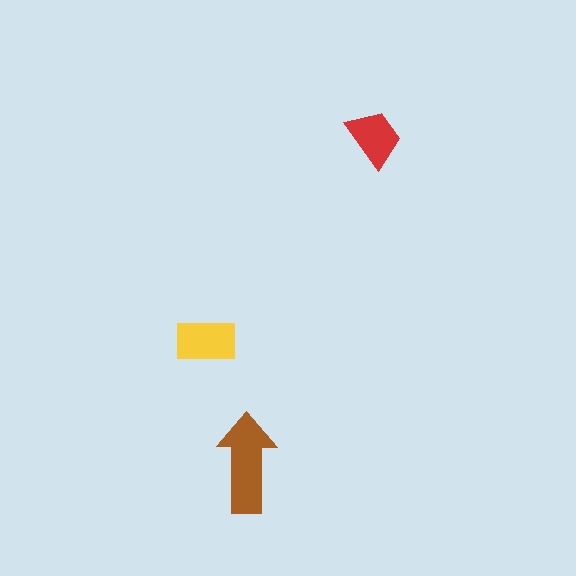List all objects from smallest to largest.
The red trapezoid, the yellow rectangle, the brown arrow.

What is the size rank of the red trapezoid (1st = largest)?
3rd.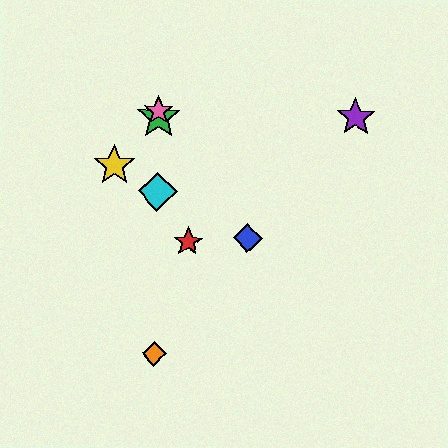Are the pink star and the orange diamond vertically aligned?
Yes, both are at x≈159.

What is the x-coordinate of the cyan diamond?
The cyan diamond is at x≈157.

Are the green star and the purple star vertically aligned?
No, the green star is at x≈159 and the purple star is at x≈356.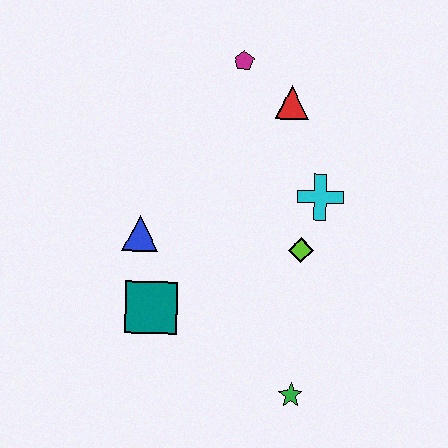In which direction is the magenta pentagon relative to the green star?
The magenta pentagon is above the green star.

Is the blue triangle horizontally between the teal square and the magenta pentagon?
No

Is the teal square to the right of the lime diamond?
No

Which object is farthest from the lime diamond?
The magenta pentagon is farthest from the lime diamond.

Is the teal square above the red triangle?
No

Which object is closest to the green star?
The lime diamond is closest to the green star.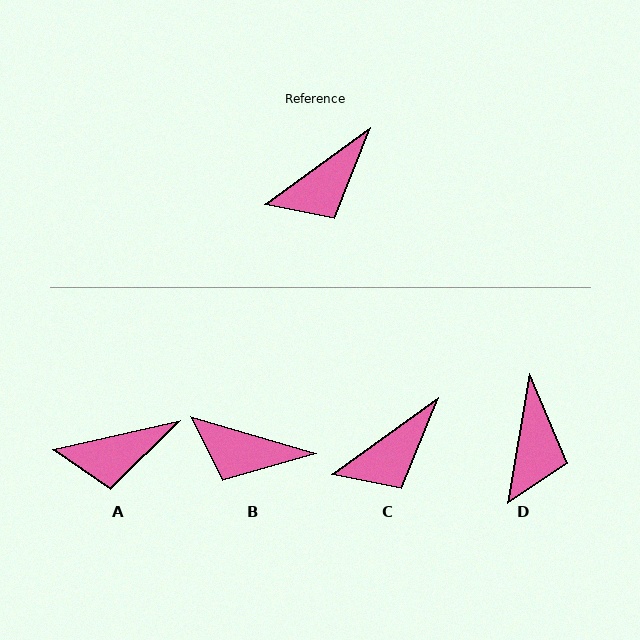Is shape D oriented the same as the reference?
No, it is off by about 45 degrees.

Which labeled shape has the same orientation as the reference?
C.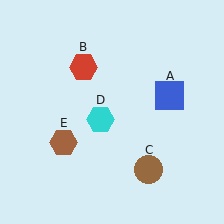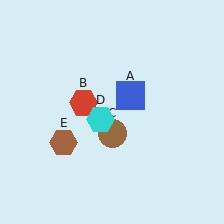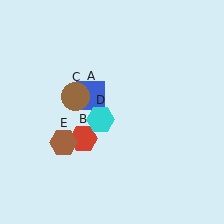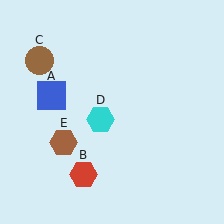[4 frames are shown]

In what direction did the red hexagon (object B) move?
The red hexagon (object B) moved down.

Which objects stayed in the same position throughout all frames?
Cyan hexagon (object D) and brown hexagon (object E) remained stationary.